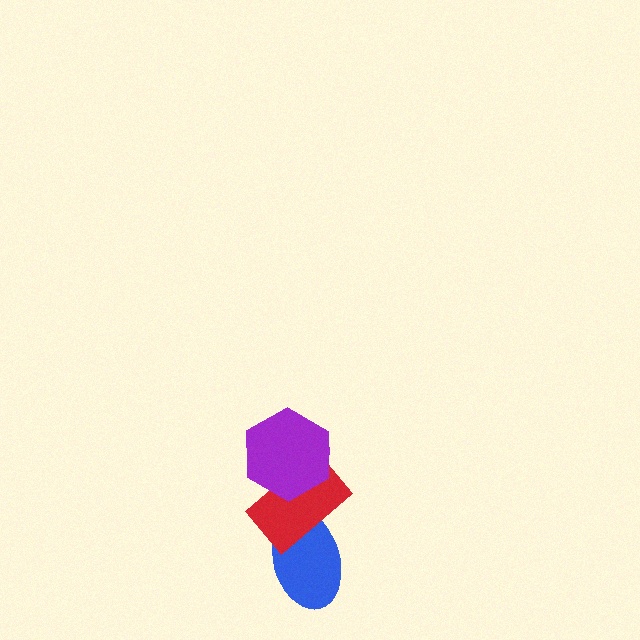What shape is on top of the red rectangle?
The purple hexagon is on top of the red rectangle.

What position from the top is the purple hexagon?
The purple hexagon is 1st from the top.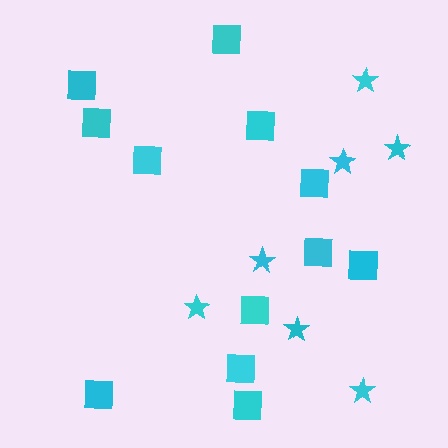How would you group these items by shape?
There are 2 groups: one group of squares (12) and one group of stars (7).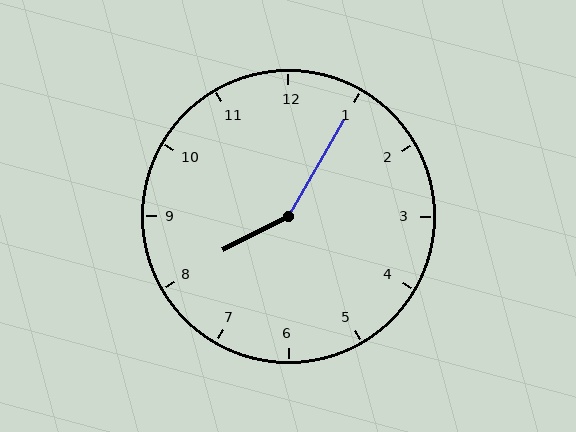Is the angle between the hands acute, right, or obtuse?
It is obtuse.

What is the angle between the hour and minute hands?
Approximately 148 degrees.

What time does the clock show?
8:05.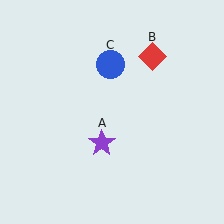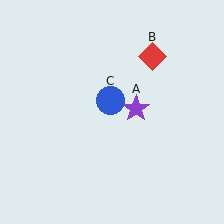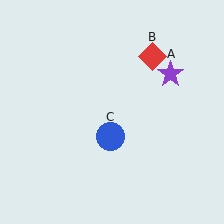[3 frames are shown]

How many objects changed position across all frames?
2 objects changed position: purple star (object A), blue circle (object C).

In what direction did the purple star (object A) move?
The purple star (object A) moved up and to the right.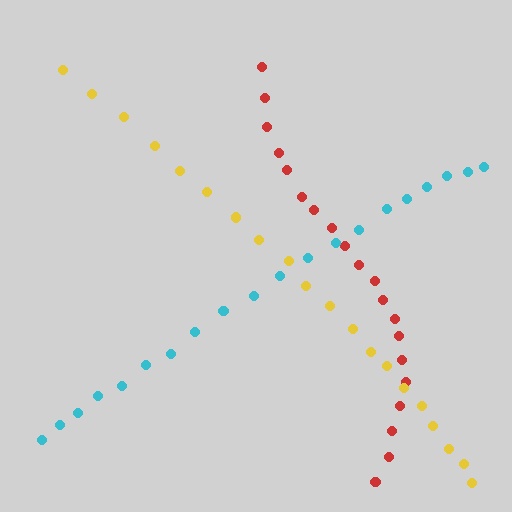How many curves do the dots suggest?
There are 3 distinct paths.